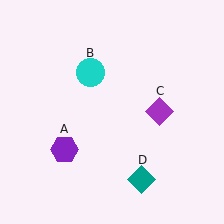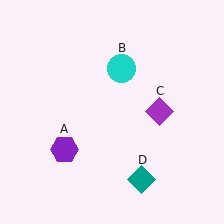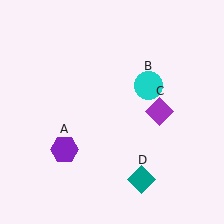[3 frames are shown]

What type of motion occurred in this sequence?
The cyan circle (object B) rotated clockwise around the center of the scene.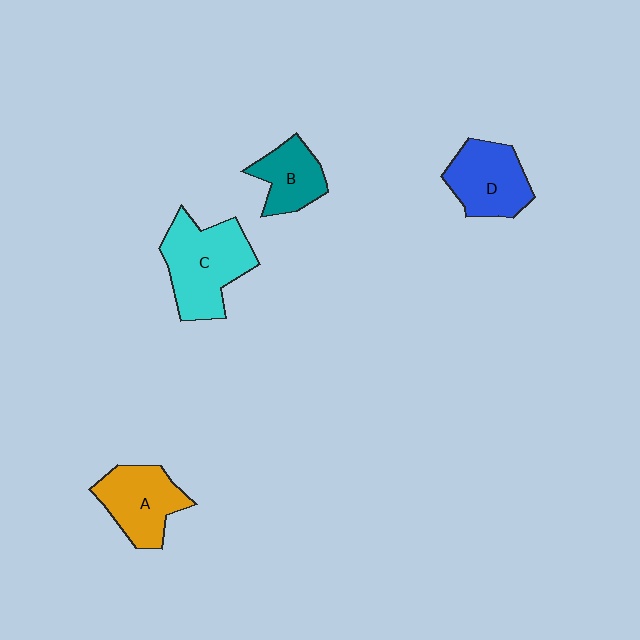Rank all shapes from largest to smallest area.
From largest to smallest: C (cyan), A (orange), D (blue), B (teal).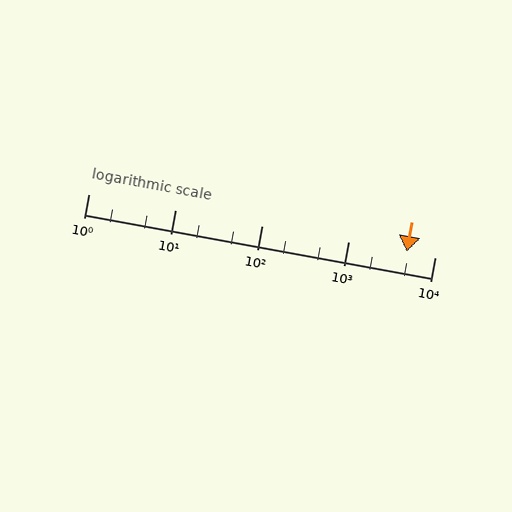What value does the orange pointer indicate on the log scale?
The pointer indicates approximately 4800.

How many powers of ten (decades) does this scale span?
The scale spans 4 decades, from 1 to 10000.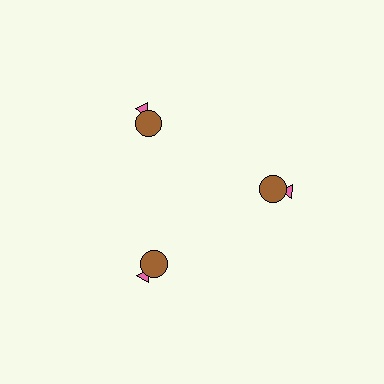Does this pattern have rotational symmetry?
Yes, this pattern has 3-fold rotational symmetry. It looks the same after rotating 120 degrees around the center.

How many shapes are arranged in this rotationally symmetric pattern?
There are 6 shapes, arranged in 3 groups of 2.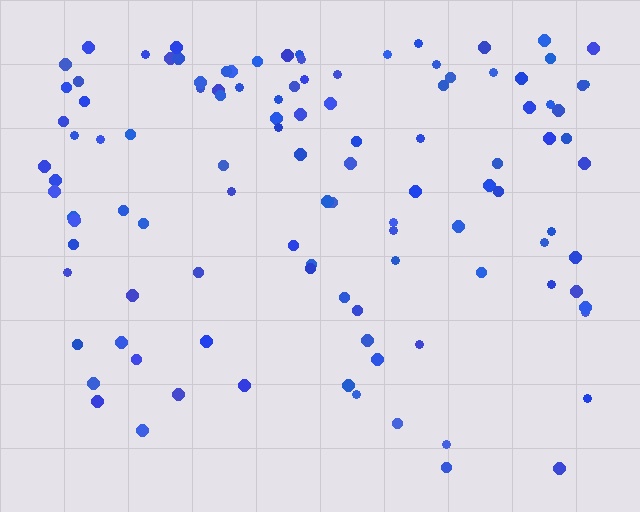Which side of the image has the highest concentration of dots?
The top.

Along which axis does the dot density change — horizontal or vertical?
Vertical.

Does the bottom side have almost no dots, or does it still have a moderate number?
Still a moderate number, just noticeably fewer than the top.